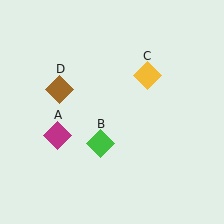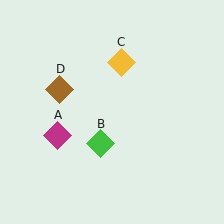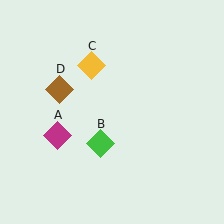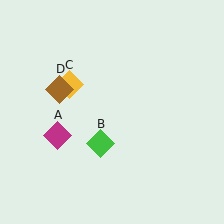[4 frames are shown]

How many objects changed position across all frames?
1 object changed position: yellow diamond (object C).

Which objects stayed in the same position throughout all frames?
Magenta diamond (object A) and green diamond (object B) and brown diamond (object D) remained stationary.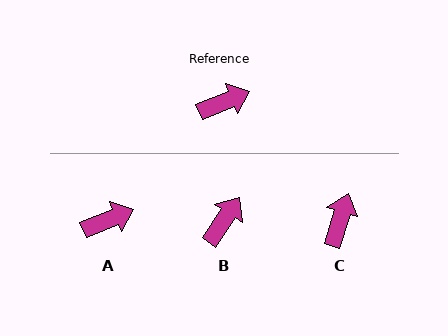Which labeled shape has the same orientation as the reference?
A.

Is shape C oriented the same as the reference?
No, it is off by about 50 degrees.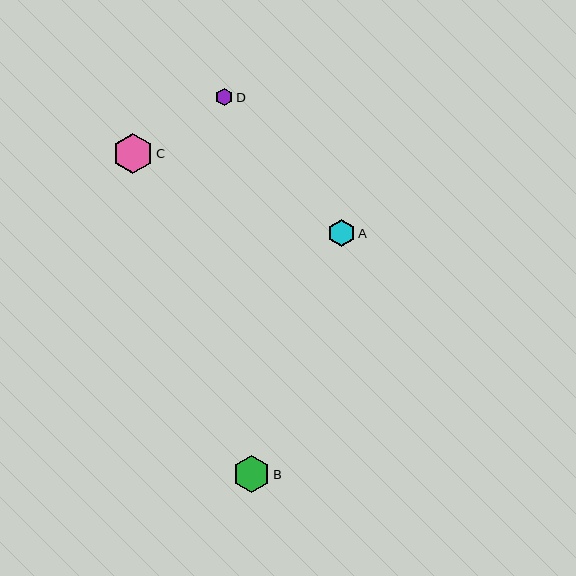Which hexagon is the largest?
Hexagon C is the largest with a size of approximately 40 pixels.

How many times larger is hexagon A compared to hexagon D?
Hexagon A is approximately 1.5 times the size of hexagon D.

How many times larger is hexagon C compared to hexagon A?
Hexagon C is approximately 1.5 times the size of hexagon A.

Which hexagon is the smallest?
Hexagon D is the smallest with a size of approximately 18 pixels.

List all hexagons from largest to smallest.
From largest to smallest: C, B, A, D.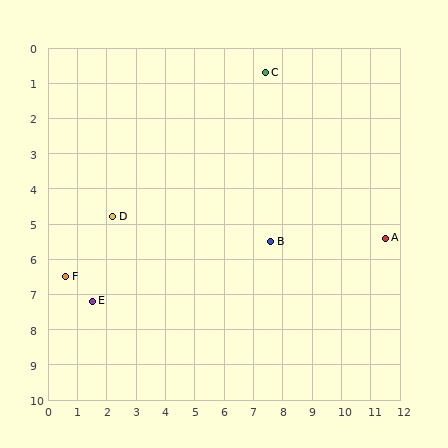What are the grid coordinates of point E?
Point E is at approximately (1.5, 7.2).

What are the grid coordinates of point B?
Point B is at approximately (7.6, 5.5).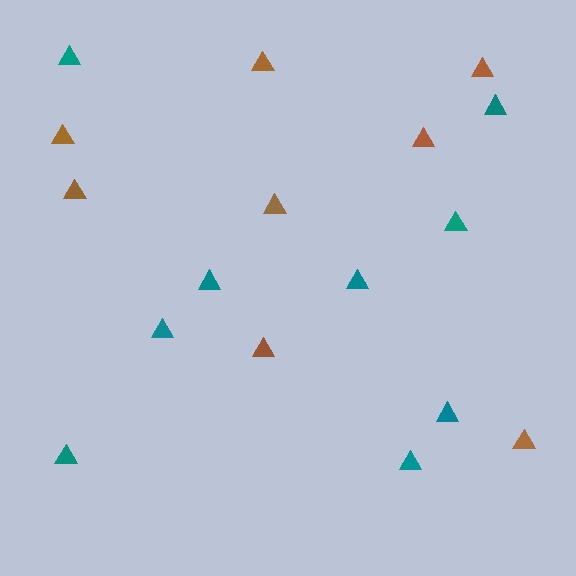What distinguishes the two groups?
There are 2 groups: one group of teal triangles (9) and one group of brown triangles (8).